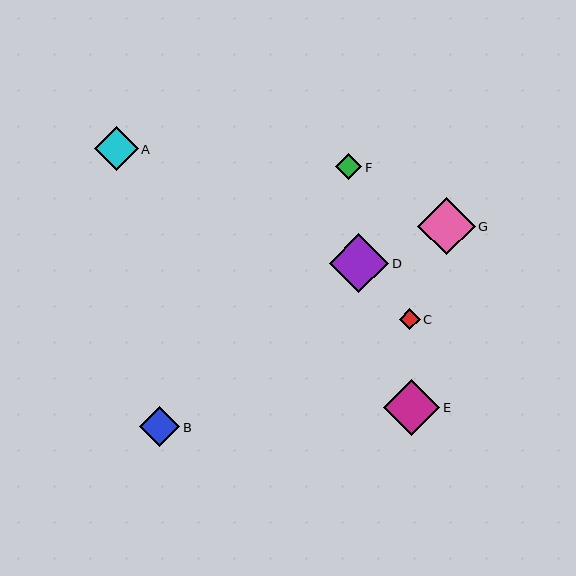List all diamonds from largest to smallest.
From largest to smallest: D, G, E, A, B, F, C.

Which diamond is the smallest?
Diamond C is the smallest with a size of approximately 21 pixels.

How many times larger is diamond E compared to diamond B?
Diamond E is approximately 1.4 times the size of diamond B.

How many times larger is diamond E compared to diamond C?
Diamond E is approximately 2.7 times the size of diamond C.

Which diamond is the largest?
Diamond D is the largest with a size of approximately 59 pixels.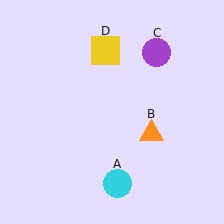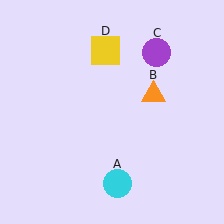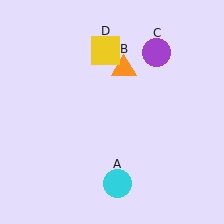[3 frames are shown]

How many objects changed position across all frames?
1 object changed position: orange triangle (object B).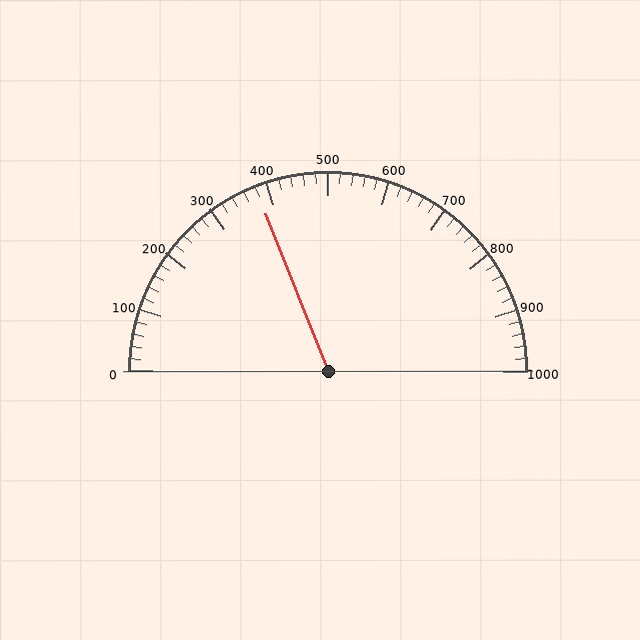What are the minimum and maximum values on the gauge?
The gauge ranges from 0 to 1000.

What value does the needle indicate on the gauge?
The needle indicates approximately 380.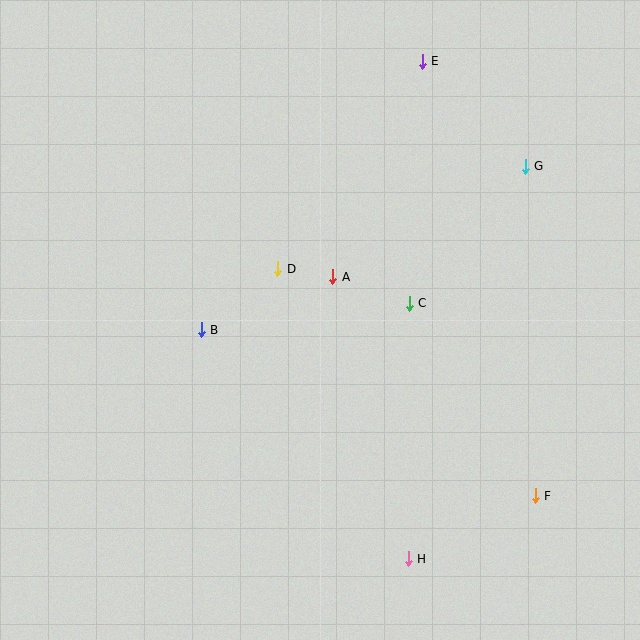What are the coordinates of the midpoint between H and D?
The midpoint between H and D is at (343, 414).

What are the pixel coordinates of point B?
Point B is at (201, 330).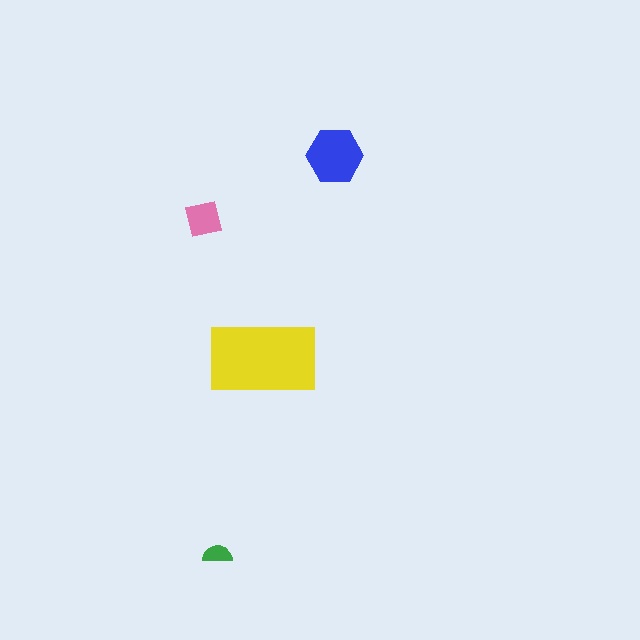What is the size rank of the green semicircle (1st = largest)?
4th.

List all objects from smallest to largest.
The green semicircle, the pink square, the blue hexagon, the yellow rectangle.